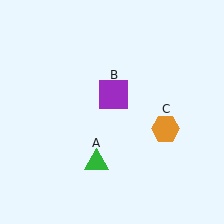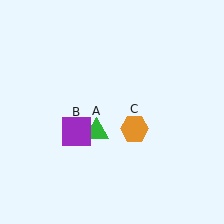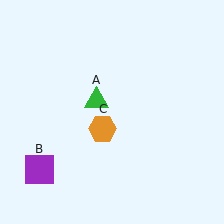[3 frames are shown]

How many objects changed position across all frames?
3 objects changed position: green triangle (object A), purple square (object B), orange hexagon (object C).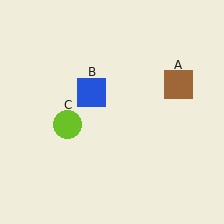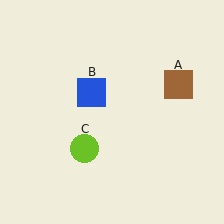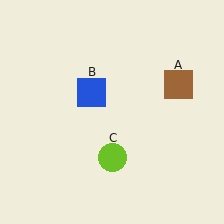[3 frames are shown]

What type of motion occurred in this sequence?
The lime circle (object C) rotated counterclockwise around the center of the scene.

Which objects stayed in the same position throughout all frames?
Brown square (object A) and blue square (object B) remained stationary.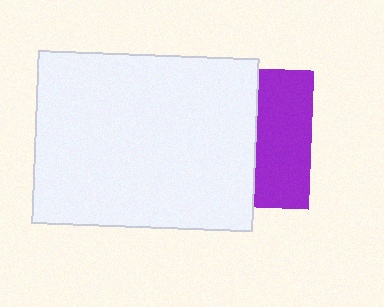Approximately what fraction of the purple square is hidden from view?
Roughly 60% of the purple square is hidden behind the white rectangle.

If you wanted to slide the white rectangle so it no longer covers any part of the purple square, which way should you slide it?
Slide it left — that is the most direct way to separate the two shapes.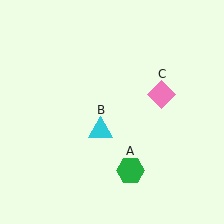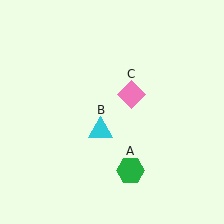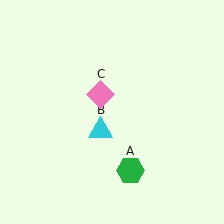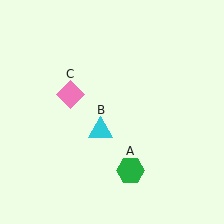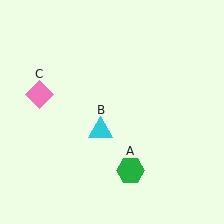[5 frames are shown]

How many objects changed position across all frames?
1 object changed position: pink diamond (object C).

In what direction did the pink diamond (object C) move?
The pink diamond (object C) moved left.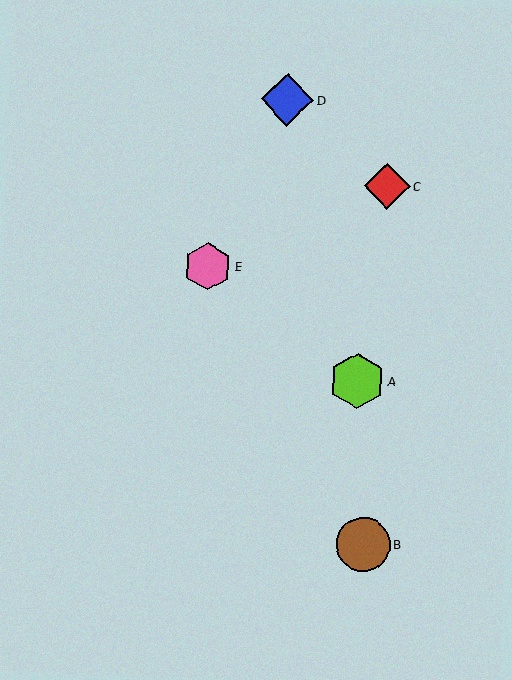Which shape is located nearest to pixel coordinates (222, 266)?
The pink hexagon (labeled E) at (208, 267) is nearest to that location.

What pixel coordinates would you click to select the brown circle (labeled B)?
Click at (363, 544) to select the brown circle B.